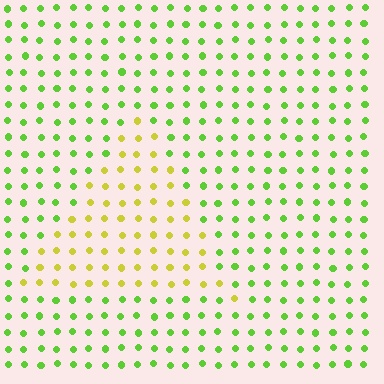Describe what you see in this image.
The image is filled with small lime elements in a uniform arrangement. A triangle-shaped region is visible where the elements are tinted to a slightly different hue, forming a subtle color boundary.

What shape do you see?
I see a triangle.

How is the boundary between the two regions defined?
The boundary is defined purely by a slight shift in hue (about 44 degrees). Spacing, size, and orientation are identical on both sides.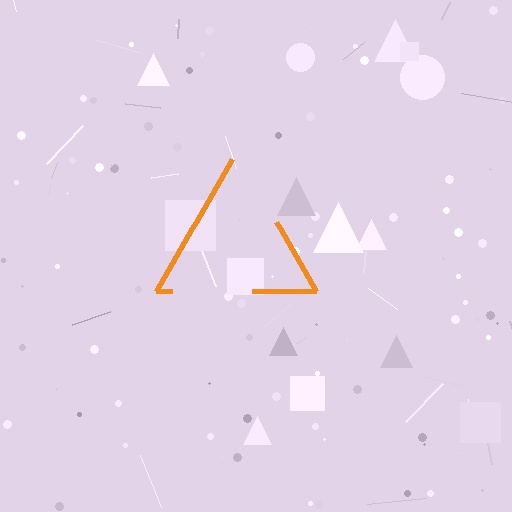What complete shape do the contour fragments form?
The contour fragments form a triangle.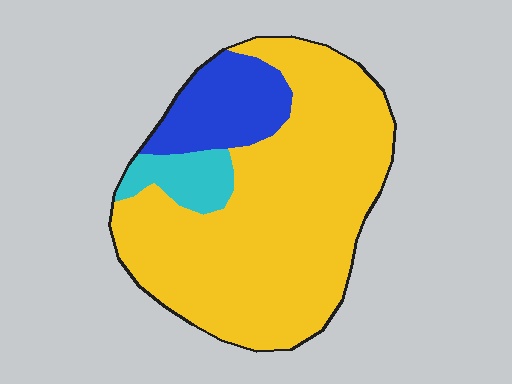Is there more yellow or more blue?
Yellow.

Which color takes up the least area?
Cyan, at roughly 10%.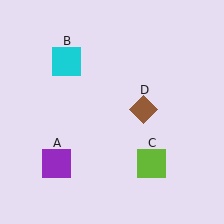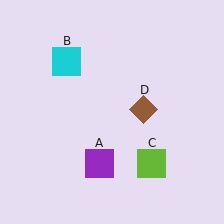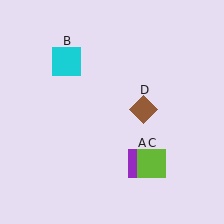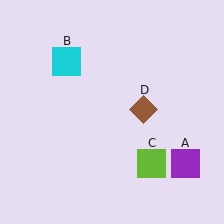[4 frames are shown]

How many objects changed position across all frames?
1 object changed position: purple square (object A).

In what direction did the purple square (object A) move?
The purple square (object A) moved right.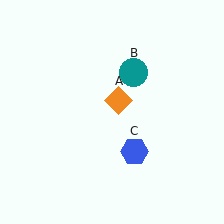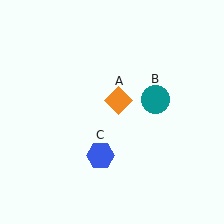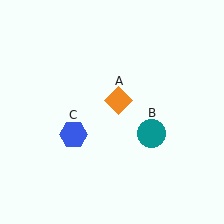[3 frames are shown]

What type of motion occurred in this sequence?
The teal circle (object B), blue hexagon (object C) rotated clockwise around the center of the scene.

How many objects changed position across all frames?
2 objects changed position: teal circle (object B), blue hexagon (object C).